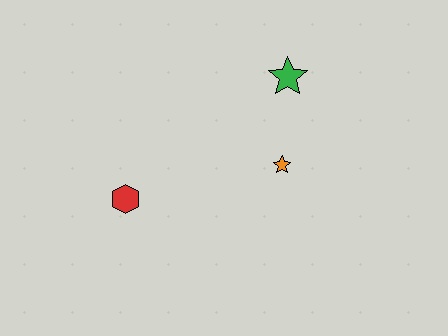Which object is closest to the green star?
The orange star is closest to the green star.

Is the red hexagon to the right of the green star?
No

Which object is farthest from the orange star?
The red hexagon is farthest from the orange star.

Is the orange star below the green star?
Yes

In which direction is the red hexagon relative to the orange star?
The red hexagon is to the left of the orange star.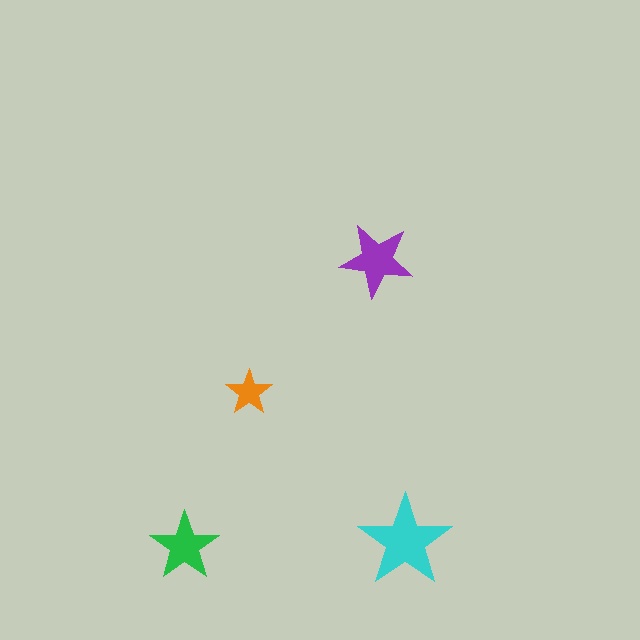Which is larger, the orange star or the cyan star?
The cyan one.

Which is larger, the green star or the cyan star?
The cyan one.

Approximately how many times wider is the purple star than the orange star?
About 1.5 times wider.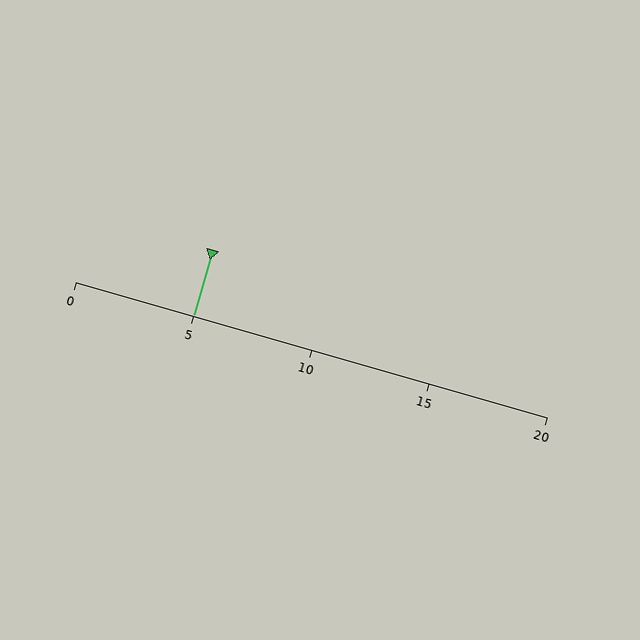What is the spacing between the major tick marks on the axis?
The major ticks are spaced 5 apart.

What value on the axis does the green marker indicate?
The marker indicates approximately 5.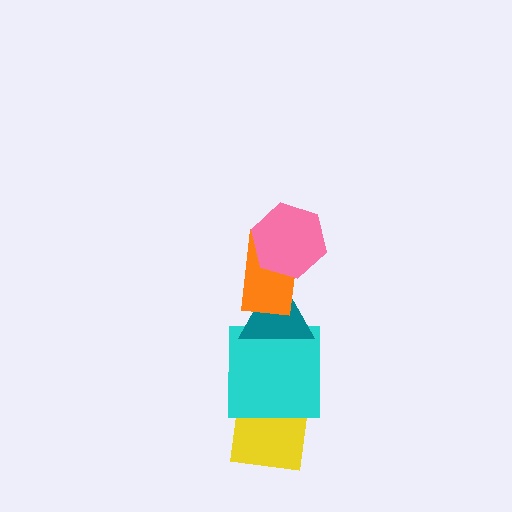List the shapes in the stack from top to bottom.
From top to bottom: the pink hexagon, the orange rectangle, the teal triangle, the cyan square, the yellow square.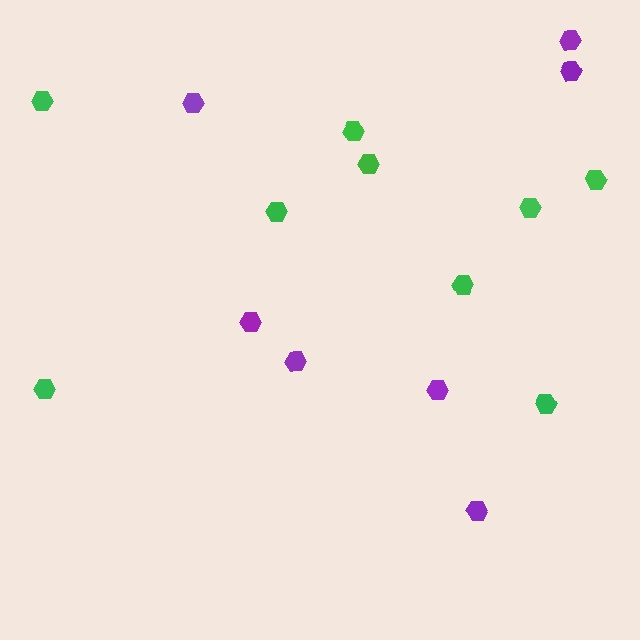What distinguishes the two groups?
There are 2 groups: one group of purple hexagons (7) and one group of green hexagons (9).